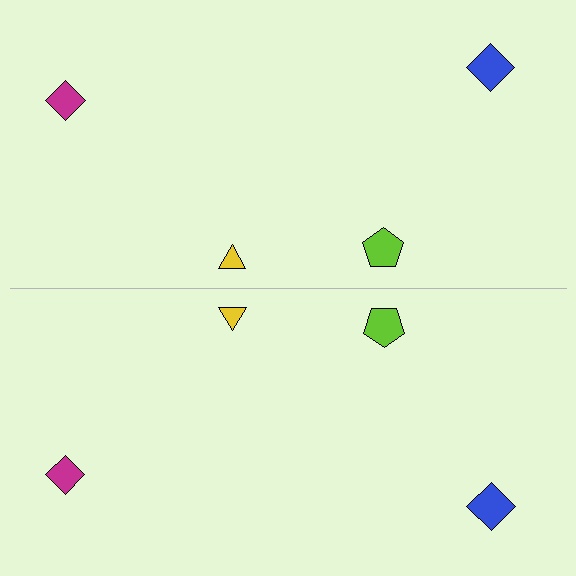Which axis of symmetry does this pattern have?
The pattern has a horizontal axis of symmetry running through the center of the image.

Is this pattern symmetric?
Yes, this pattern has bilateral (reflection) symmetry.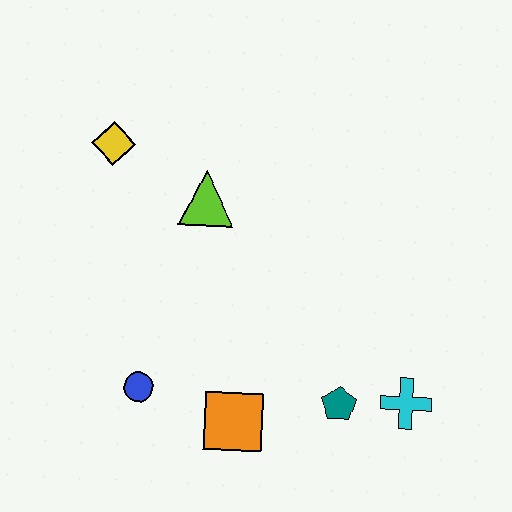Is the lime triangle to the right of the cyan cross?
No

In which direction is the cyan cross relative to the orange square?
The cyan cross is to the right of the orange square.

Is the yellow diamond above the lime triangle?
Yes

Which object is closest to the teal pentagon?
The cyan cross is closest to the teal pentagon.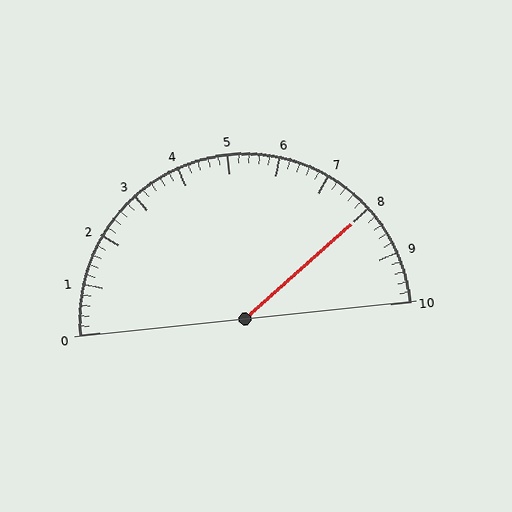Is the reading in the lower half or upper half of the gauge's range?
The reading is in the upper half of the range (0 to 10).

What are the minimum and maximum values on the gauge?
The gauge ranges from 0 to 10.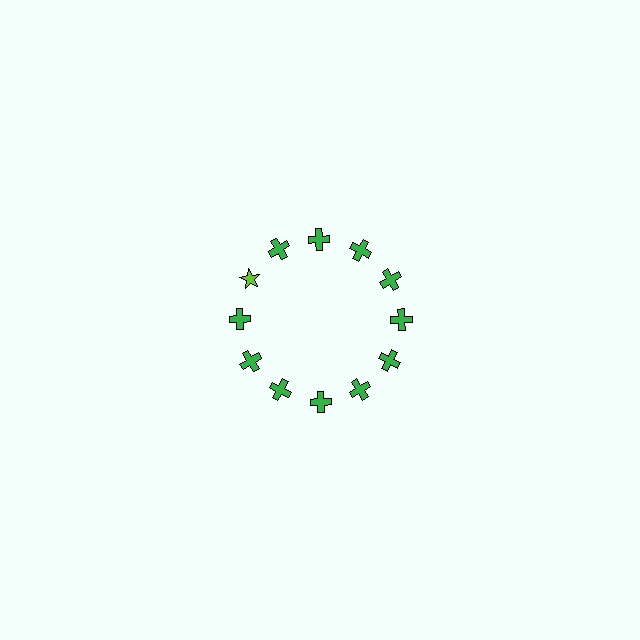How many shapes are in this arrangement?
There are 12 shapes arranged in a ring pattern.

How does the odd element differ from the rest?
It differs in both color (lime instead of green) and shape (star instead of cross).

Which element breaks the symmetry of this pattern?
The lime star at roughly the 10 o'clock position breaks the symmetry. All other shapes are green crosses.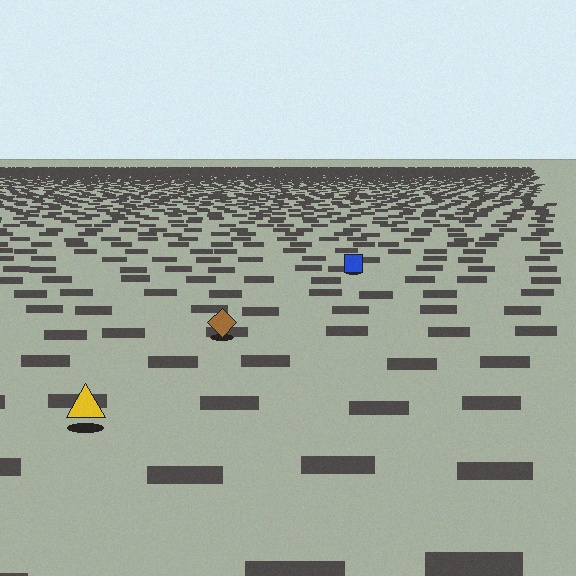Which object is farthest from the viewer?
The blue square is farthest from the viewer. It appears smaller and the ground texture around it is denser.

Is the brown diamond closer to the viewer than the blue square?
Yes. The brown diamond is closer — you can tell from the texture gradient: the ground texture is coarser near it.